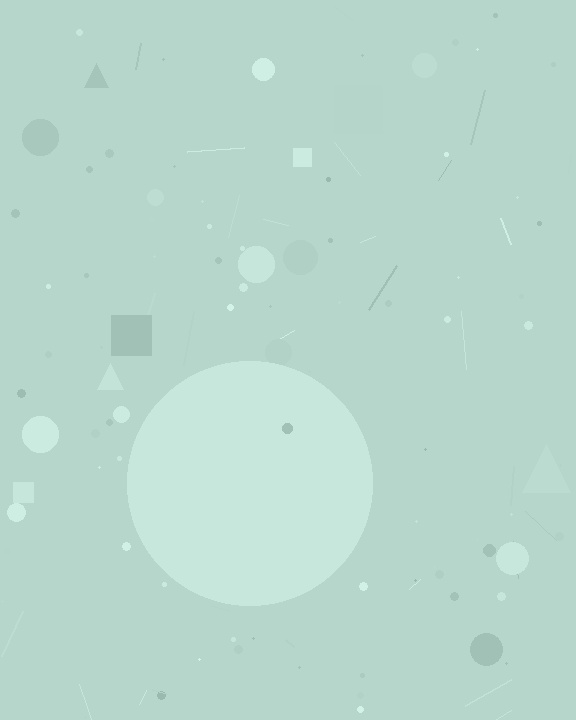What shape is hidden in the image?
A circle is hidden in the image.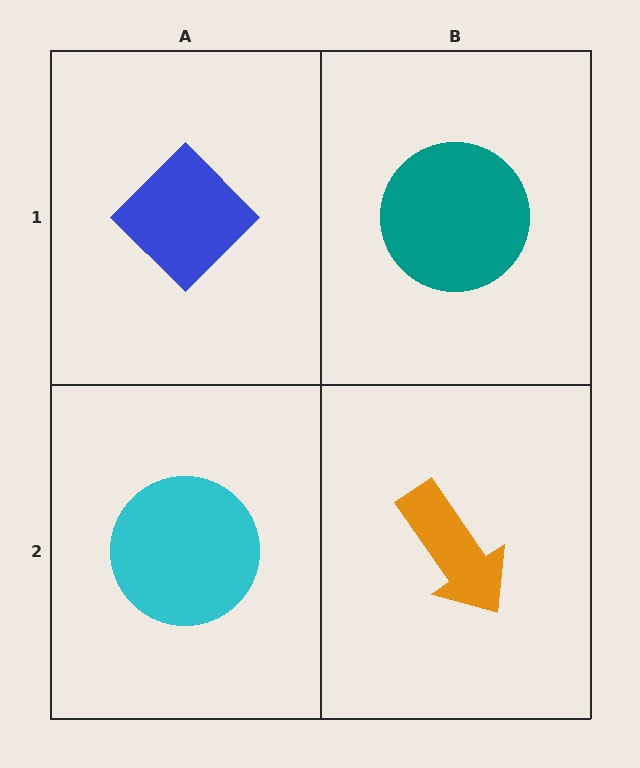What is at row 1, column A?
A blue diamond.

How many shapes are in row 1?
2 shapes.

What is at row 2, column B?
An orange arrow.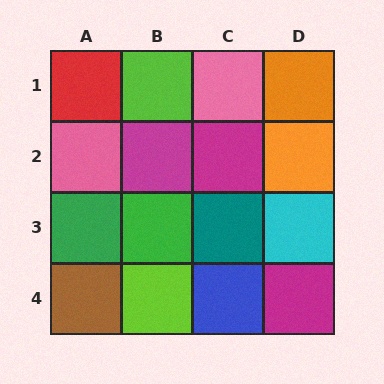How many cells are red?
1 cell is red.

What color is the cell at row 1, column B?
Lime.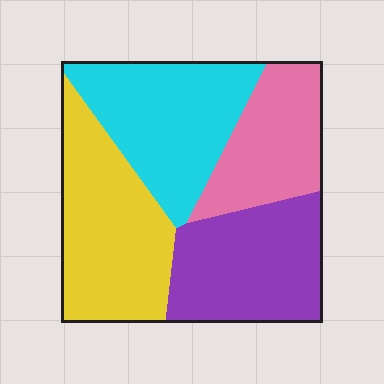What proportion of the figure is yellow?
Yellow covers roughly 30% of the figure.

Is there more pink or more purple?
Purple.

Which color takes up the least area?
Pink, at roughly 20%.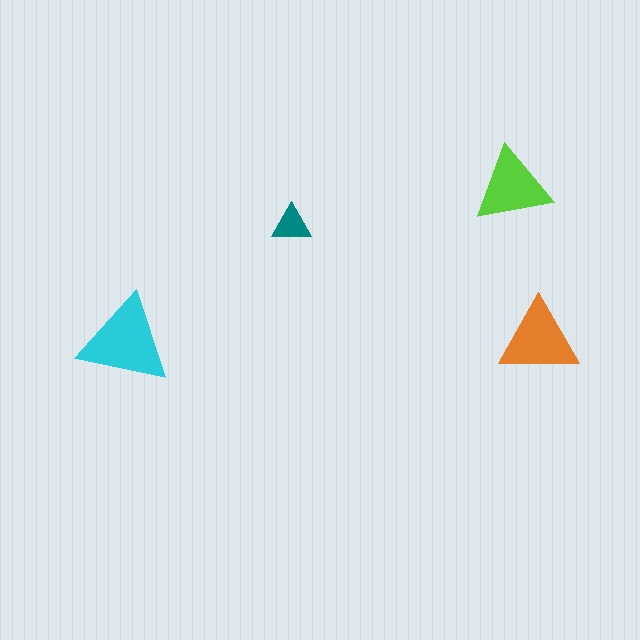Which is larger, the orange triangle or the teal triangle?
The orange one.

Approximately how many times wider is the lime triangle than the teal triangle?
About 2 times wider.